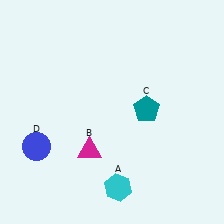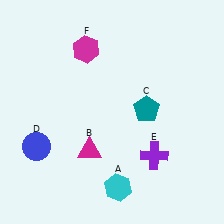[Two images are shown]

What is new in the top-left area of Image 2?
A magenta hexagon (F) was added in the top-left area of Image 2.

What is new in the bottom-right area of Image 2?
A purple cross (E) was added in the bottom-right area of Image 2.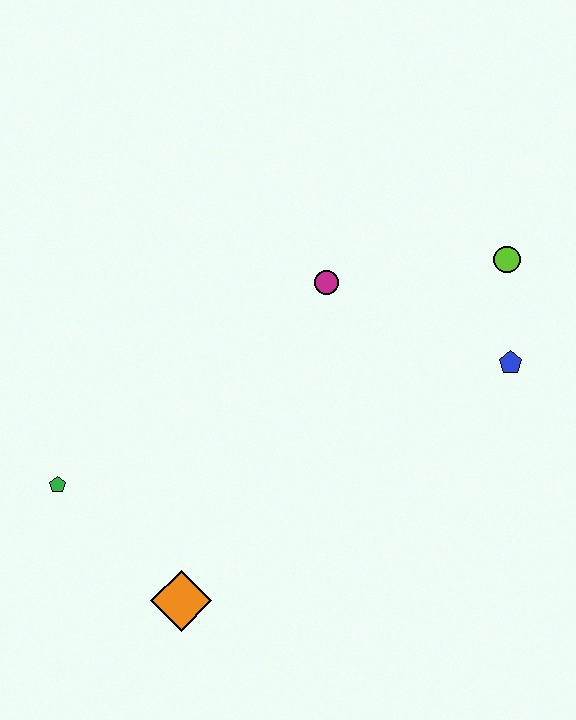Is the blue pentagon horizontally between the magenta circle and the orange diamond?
No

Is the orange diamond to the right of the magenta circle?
No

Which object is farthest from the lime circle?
The green pentagon is farthest from the lime circle.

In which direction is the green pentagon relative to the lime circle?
The green pentagon is to the left of the lime circle.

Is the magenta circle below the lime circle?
Yes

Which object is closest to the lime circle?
The blue pentagon is closest to the lime circle.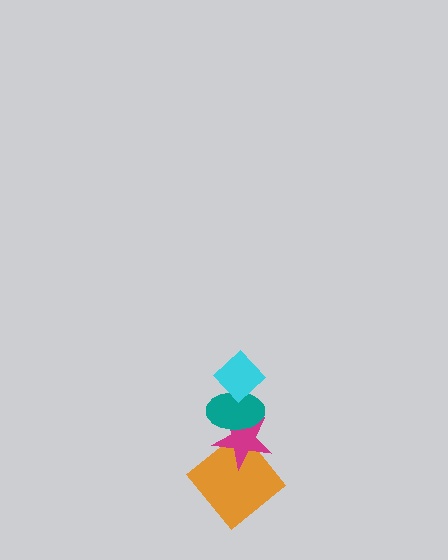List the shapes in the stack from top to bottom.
From top to bottom: the cyan diamond, the teal ellipse, the magenta star, the orange diamond.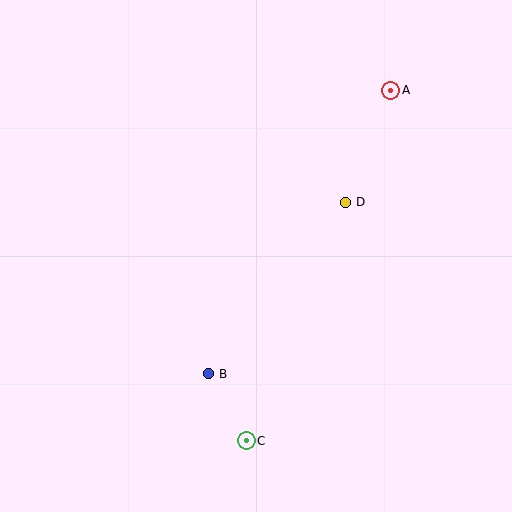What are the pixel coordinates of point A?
Point A is at (391, 90).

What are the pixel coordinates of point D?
Point D is at (345, 202).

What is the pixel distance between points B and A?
The distance between B and A is 337 pixels.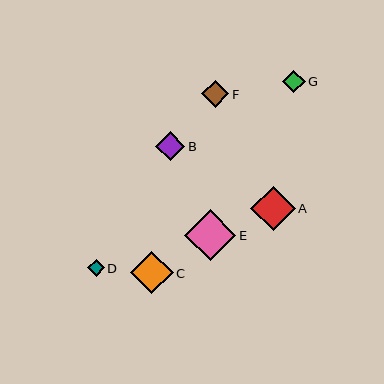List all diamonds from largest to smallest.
From largest to smallest: E, A, C, B, F, G, D.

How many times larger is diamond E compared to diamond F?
Diamond E is approximately 1.9 times the size of diamond F.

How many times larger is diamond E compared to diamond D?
Diamond E is approximately 3.1 times the size of diamond D.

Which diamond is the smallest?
Diamond D is the smallest with a size of approximately 17 pixels.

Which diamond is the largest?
Diamond E is the largest with a size of approximately 51 pixels.